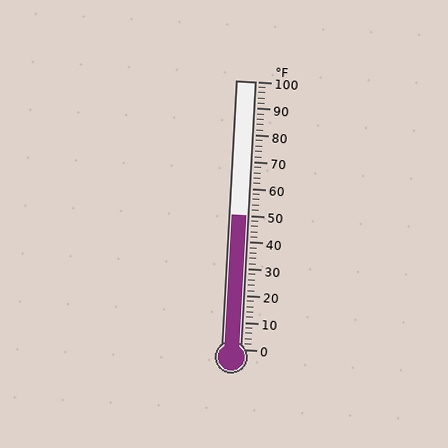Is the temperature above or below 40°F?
The temperature is above 40°F.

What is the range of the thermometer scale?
The thermometer scale ranges from 0°F to 100°F.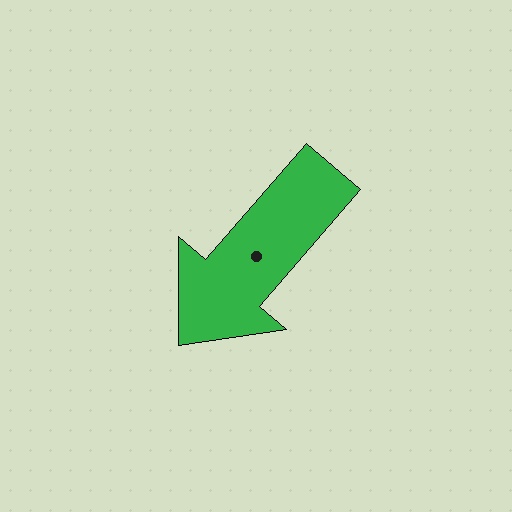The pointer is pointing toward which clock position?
Roughly 7 o'clock.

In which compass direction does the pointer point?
Southwest.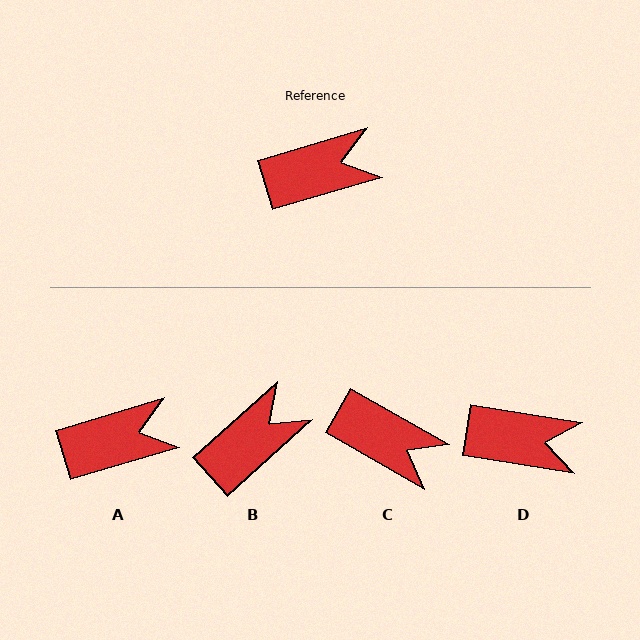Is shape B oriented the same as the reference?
No, it is off by about 25 degrees.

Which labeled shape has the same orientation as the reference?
A.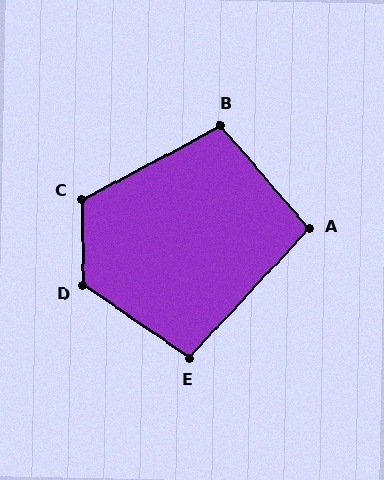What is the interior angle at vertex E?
Approximately 99 degrees (obtuse).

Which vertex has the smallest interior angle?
A, at approximately 96 degrees.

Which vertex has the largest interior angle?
D, at approximately 126 degrees.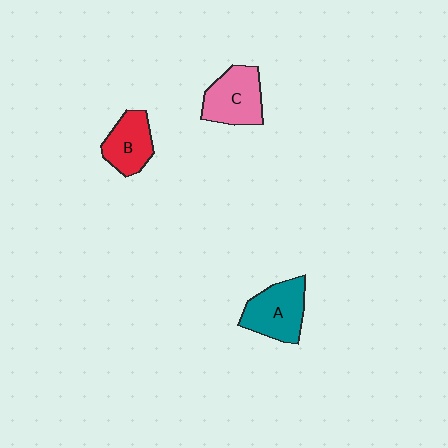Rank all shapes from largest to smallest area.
From largest to smallest: A (teal), C (pink), B (red).